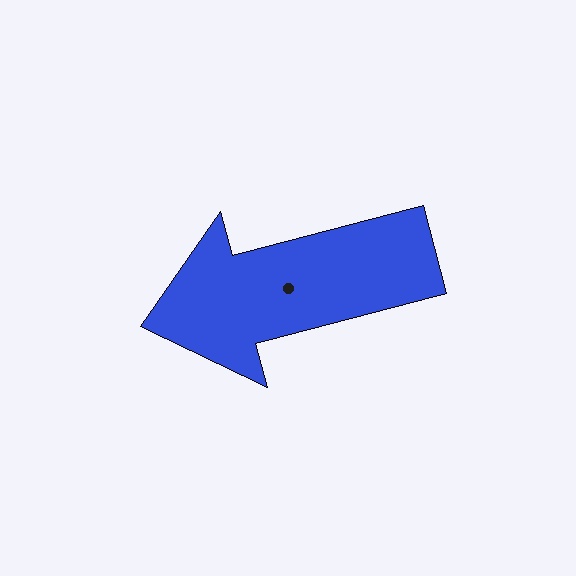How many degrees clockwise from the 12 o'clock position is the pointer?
Approximately 255 degrees.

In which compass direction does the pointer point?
West.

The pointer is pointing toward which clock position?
Roughly 9 o'clock.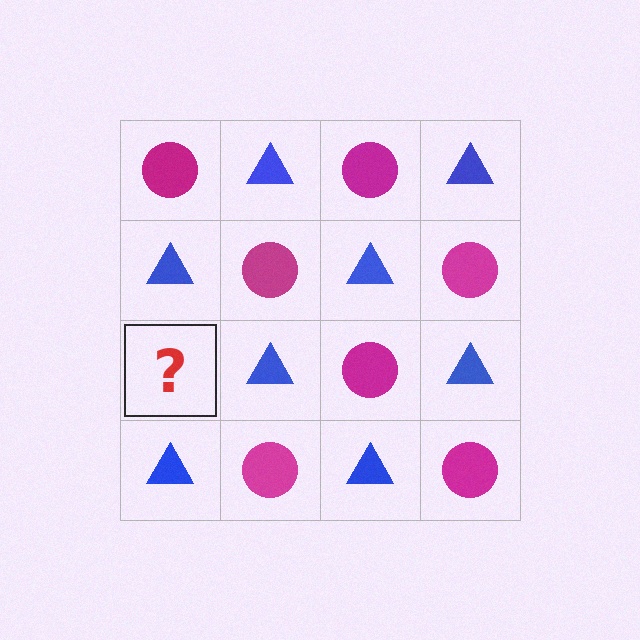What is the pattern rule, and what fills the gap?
The rule is that it alternates magenta circle and blue triangle in a checkerboard pattern. The gap should be filled with a magenta circle.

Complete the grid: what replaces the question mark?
The question mark should be replaced with a magenta circle.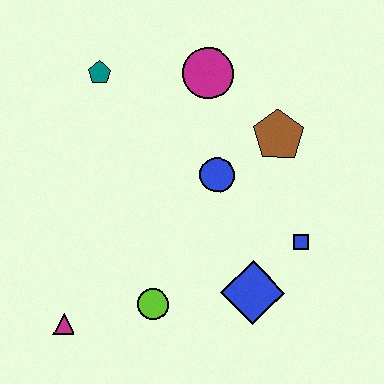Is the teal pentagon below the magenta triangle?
No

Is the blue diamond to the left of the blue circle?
No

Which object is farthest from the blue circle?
The magenta triangle is farthest from the blue circle.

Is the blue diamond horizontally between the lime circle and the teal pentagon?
No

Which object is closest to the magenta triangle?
The lime circle is closest to the magenta triangle.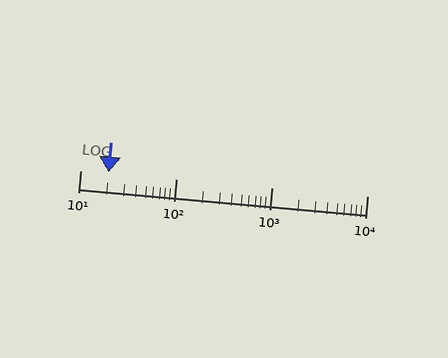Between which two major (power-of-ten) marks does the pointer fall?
The pointer is between 10 and 100.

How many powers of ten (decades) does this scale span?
The scale spans 3 decades, from 10 to 10000.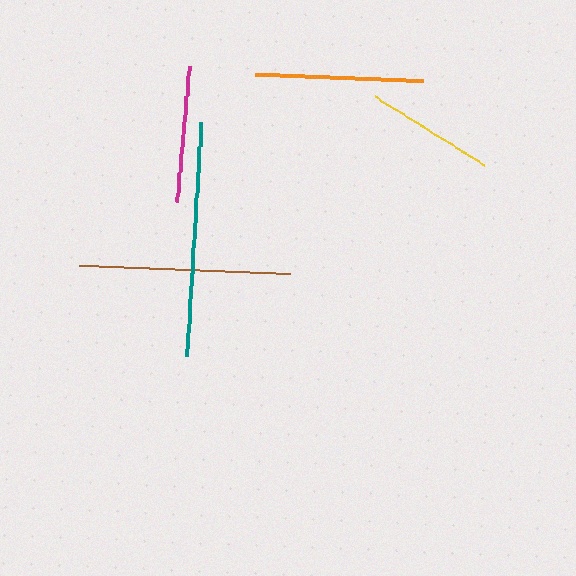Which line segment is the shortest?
The yellow line is the shortest at approximately 128 pixels.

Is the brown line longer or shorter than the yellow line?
The brown line is longer than the yellow line.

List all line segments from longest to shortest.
From longest to shortest: teal, brown, orange, magenta, yellow.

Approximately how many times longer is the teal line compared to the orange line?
The teal line is approximately 1.4 times the length of the orange line.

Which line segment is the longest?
The teal line is the longest at approximately 234 pixels.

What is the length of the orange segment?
The orange segment is approximately 168 pixels long.